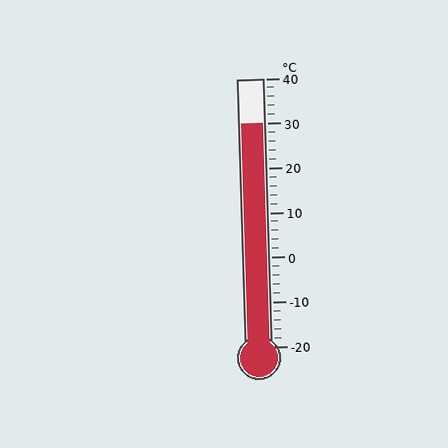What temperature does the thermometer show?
The thermometer shows approximately 30°C.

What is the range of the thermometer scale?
The thermometer scale ranges from -20°C to 40°C.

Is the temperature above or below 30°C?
The temperature is at 30°C.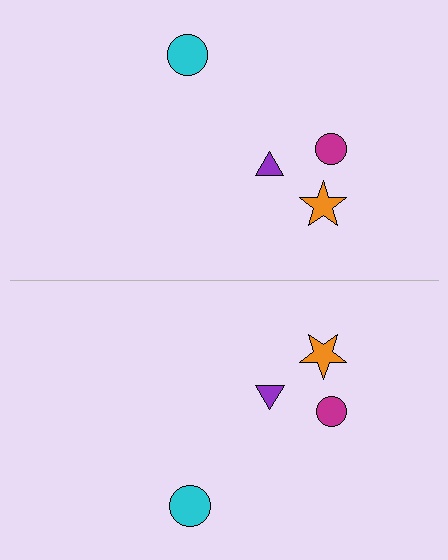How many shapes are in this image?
There are 8 shapes in this image.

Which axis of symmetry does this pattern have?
The pattern has a horizontal axis of symmetry running through the center of the image.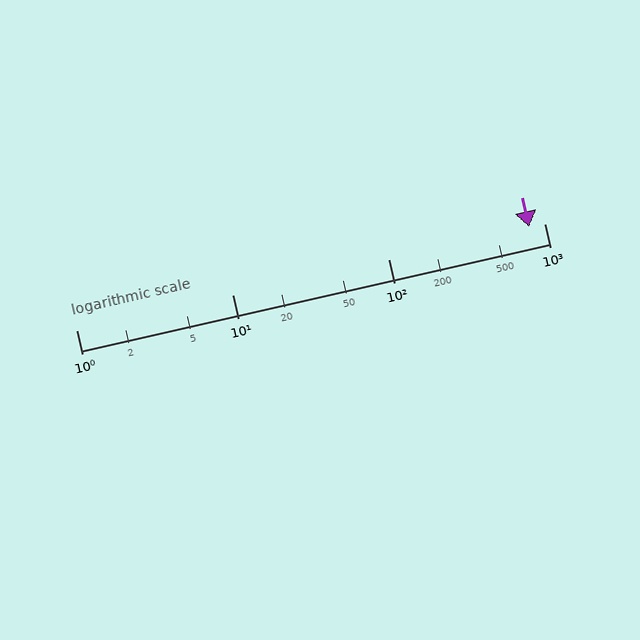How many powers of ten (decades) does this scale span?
The scale spans 3 decades, from 1 to 1000.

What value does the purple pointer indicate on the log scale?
The pointer indicates approximately 800.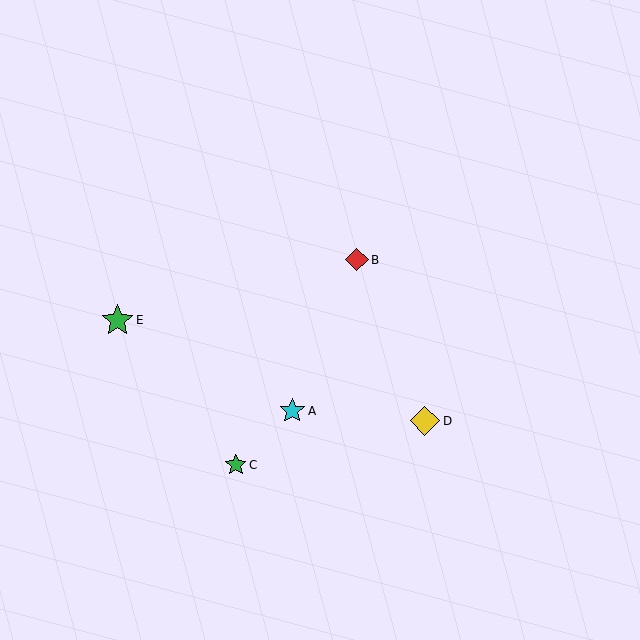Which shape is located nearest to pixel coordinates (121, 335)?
The green star (labeled E) at (117, 320) is nearest to that location.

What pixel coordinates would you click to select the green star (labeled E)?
Click at (117, 320) to select the green star E.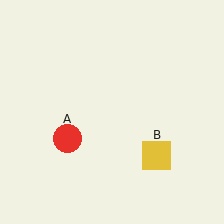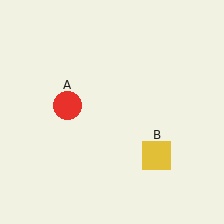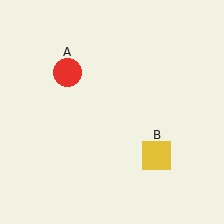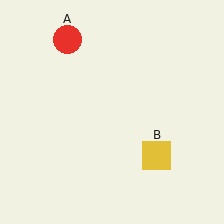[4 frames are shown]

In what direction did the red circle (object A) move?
The red circle (object A) moved up.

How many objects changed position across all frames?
1 object changed position: red circle (object A).